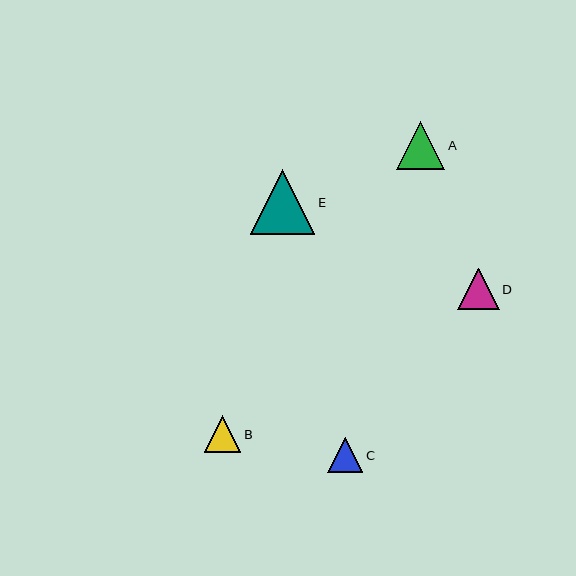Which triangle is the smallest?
Triangle C is the smallest with a size of approximately 35 pixels.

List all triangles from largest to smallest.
From largest to smallest: E, A, D, B, C.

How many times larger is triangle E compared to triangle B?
Triangle E is approximately 1.8 times the size of triangle B.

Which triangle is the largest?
Triangle E is the largest with a size of approximately 65 pixels.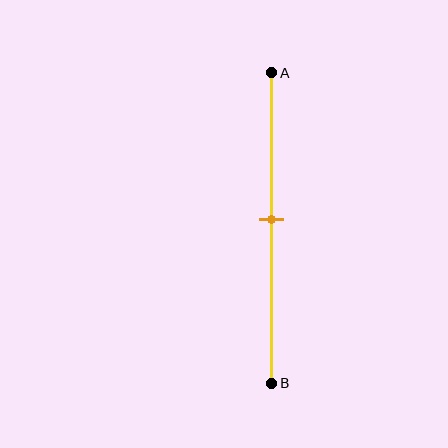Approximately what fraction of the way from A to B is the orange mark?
The orange mark is approximately 45% of the way from A to B.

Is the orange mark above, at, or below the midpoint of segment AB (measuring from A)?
The orange mark is approximately at the midpoint of segment AB.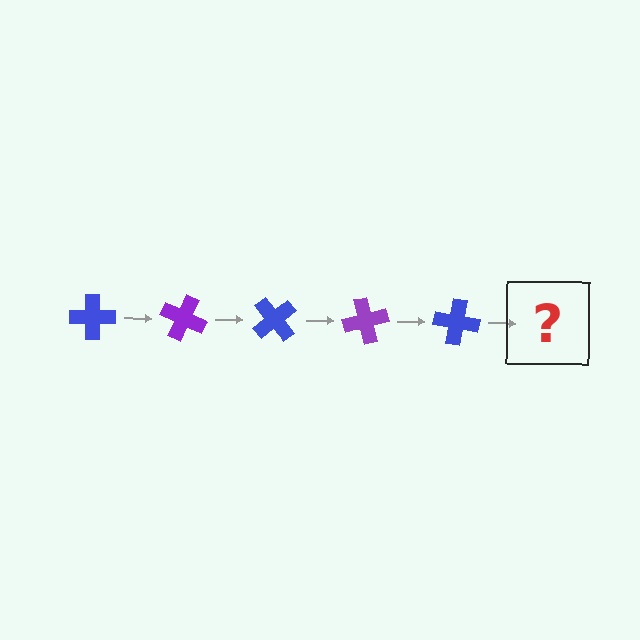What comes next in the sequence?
The next element should be a purple cross, rotated 125 degrees from the start.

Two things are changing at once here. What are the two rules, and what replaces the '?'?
The two rules are that it rotates 25 degrees each step and the color cycles through blue and purple. The '?' should be a purple cross, rotated 125 degrees from the start.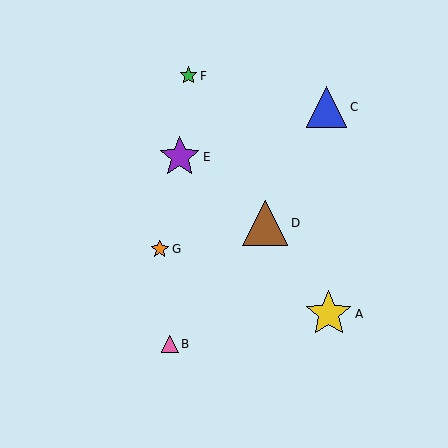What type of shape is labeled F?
Shape F is a green star.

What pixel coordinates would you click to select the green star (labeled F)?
Click at (189, 76) to select the green star F.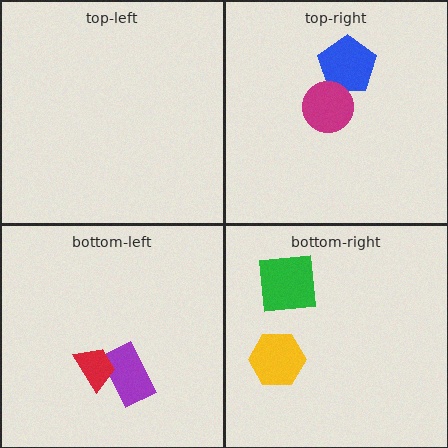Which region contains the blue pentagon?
The top-right region.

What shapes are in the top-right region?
The blue pentagon, the magenta circle.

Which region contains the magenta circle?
The top-right region.